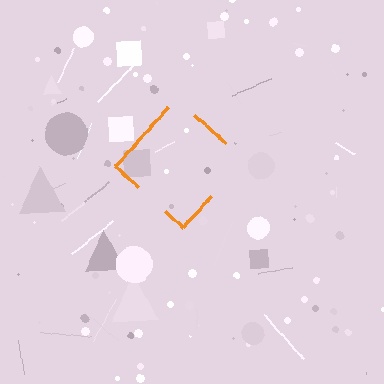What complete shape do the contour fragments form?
The contour fragments form a diamond.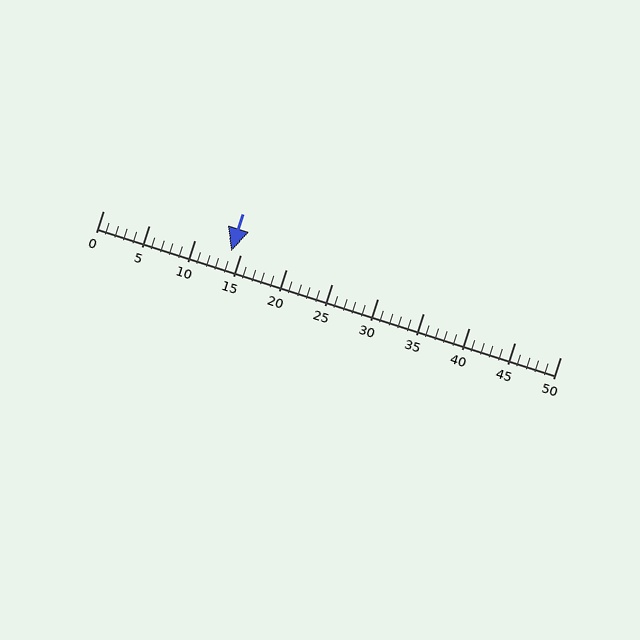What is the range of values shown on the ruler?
The ruler shows values from 0 to 50.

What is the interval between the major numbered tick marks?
The major tick marks are spaced 5 units apart.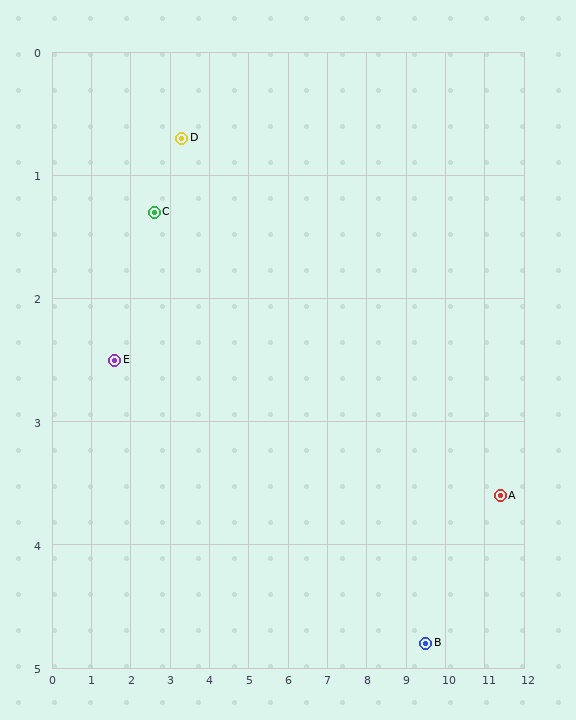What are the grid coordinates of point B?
Point B is at approximately (9.5, 4.8).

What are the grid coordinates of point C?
Point C is at approximately (2.6, 1.3).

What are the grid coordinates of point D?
Point D is at approximately (3.3, 0.7).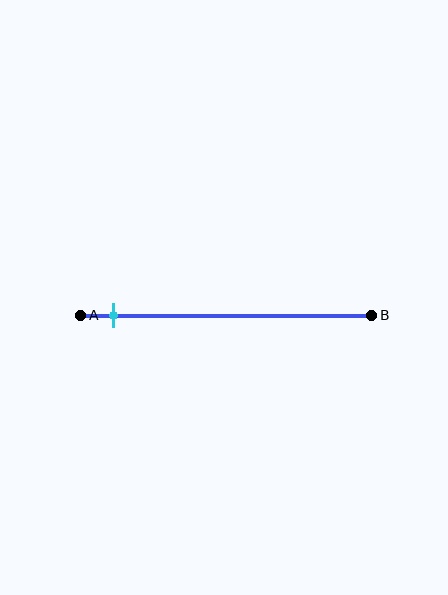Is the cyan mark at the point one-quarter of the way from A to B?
No, the mark is at about 10% from A, not at the 25% one-quarter point.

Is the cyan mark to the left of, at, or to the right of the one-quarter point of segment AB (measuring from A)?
The cyan mark is to the left of the one-quarter point of segment AB.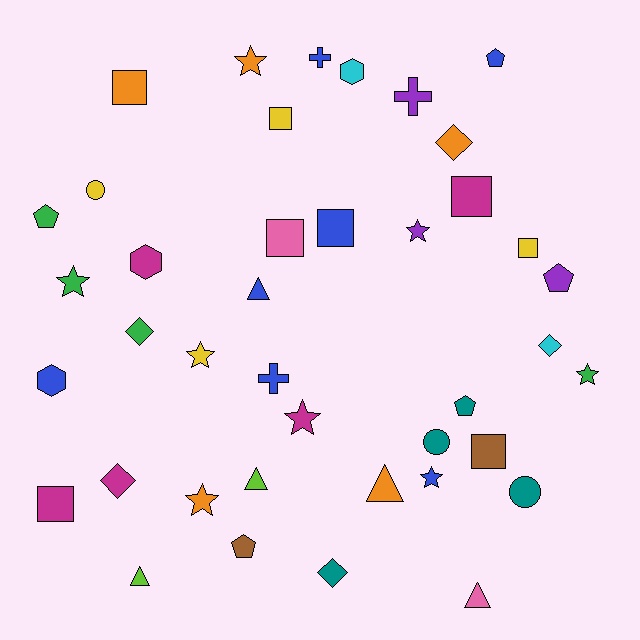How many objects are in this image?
There are 40 objects.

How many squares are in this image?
There are 8 squares.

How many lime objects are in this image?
There are 2 lime objects.